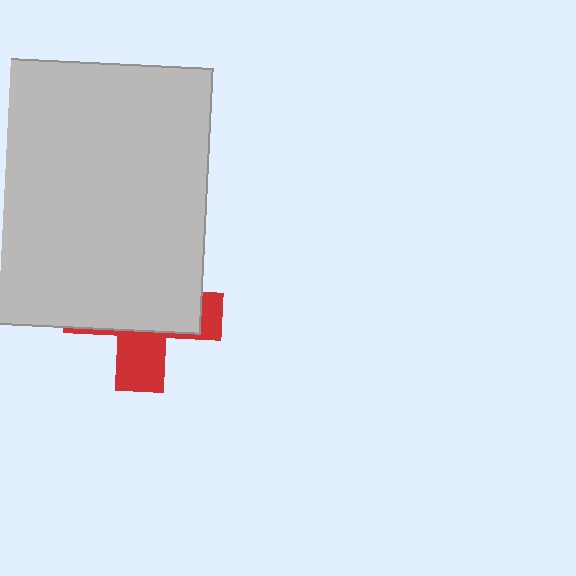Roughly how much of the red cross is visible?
A small part of it is visible (roughly 33%).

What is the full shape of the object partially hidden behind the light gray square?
The partially hidden object is a red cross.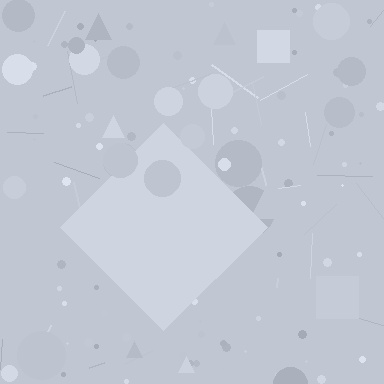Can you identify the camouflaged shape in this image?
The camouflaged shape is a diamond.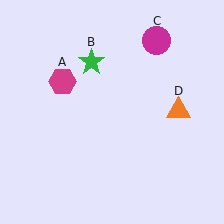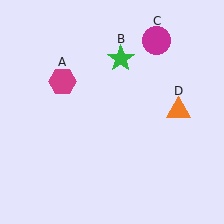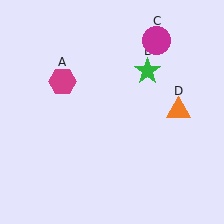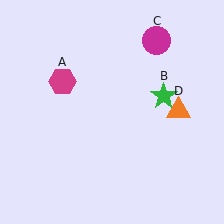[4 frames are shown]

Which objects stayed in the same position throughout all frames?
Magenta hexagon (object A) and magenta circle (object C) and orange triangle (object D) remained stationary.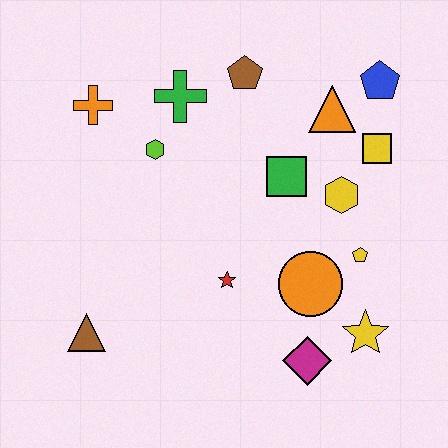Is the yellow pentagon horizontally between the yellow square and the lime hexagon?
Yes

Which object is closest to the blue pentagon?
The orange triangle is closest to the blue pentagon.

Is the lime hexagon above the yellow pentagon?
Yes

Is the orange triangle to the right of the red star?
Yes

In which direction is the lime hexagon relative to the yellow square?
The lime hexagon is to the left of the yellow square.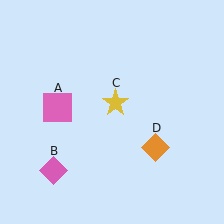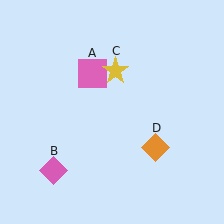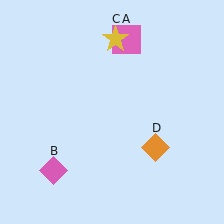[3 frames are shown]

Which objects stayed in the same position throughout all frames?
Pink diamond (object B) and orange diamond (object D) remained stationary.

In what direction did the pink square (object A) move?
The pink square (object A) moved up and to the right.